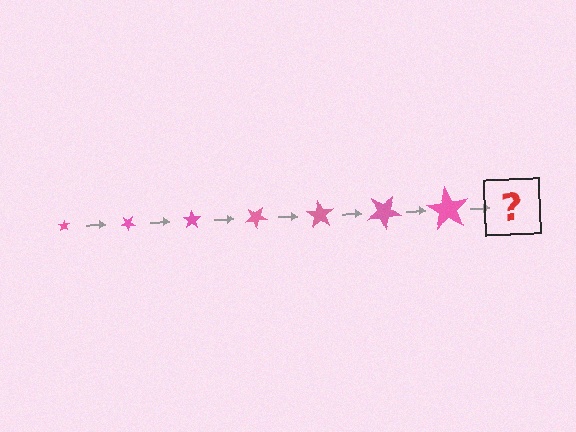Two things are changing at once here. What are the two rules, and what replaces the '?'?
The two rules are that the star grows larger each step and it rotates 35 degrees each step. The '?' should be a star, larger than the previous one and rotated 245 degrees from the start.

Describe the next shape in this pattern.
It should be a star, larger than the previous one and rotated 245 degrees from the start.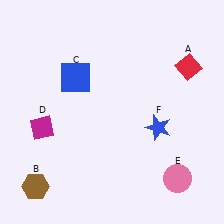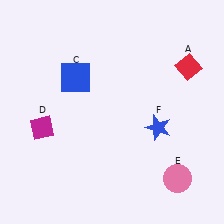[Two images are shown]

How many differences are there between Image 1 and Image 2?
There is 1 difference between the two images.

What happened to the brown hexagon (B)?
The brown hexagon (B) was removed in Image 2. It was in the bottom-left area of Image 1.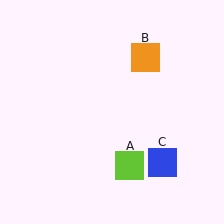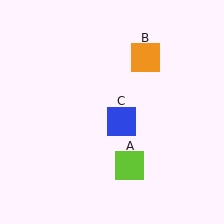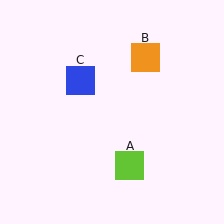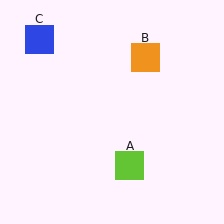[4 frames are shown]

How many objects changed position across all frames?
1 object changed position: blue square (object C).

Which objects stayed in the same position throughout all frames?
Lime square (object A) and orange square (object B) remained stationary.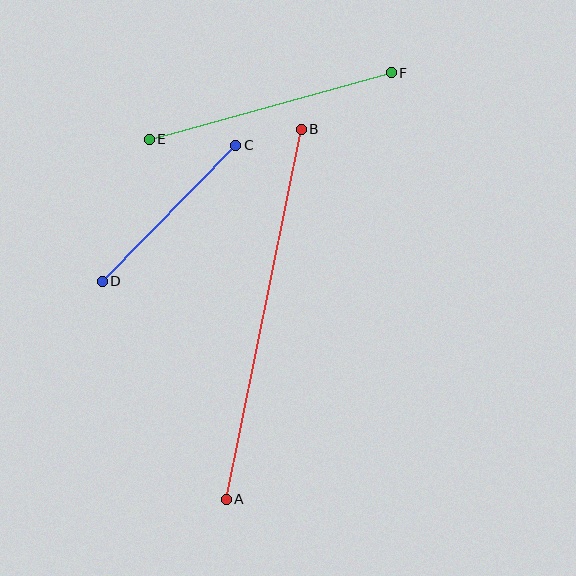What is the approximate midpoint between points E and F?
The midpoint is at approximately (270, 106) pixels.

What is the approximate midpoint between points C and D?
The midpoint is at approximately (169, 213) pixels.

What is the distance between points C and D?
The distance is approximately 190 pixels.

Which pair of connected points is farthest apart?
Points A and B are farthest apart.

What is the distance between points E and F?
The distance is approximately 251 pixels.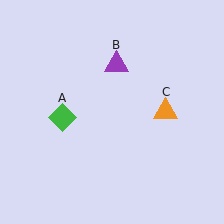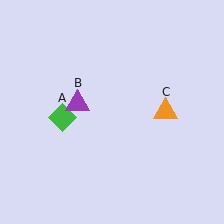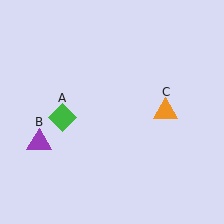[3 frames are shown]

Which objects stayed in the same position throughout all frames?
Green diamond (object A) and orange triangle (object C) remained stationary.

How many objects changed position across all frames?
1 object changed position: purple triangle (object B).